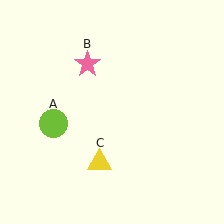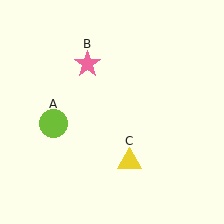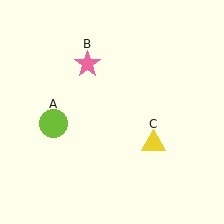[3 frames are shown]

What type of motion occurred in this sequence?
The yellow triangle (object C) rotated counterclockwise around the center of the scene.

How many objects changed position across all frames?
1 object changed position: yellow triangle (object C).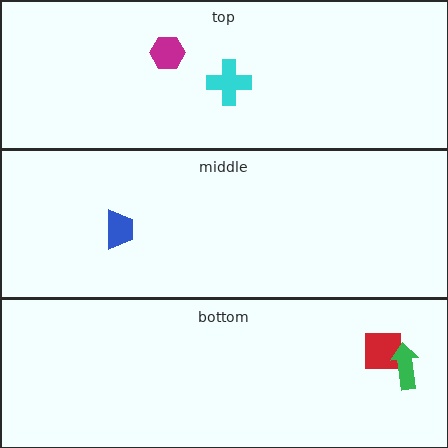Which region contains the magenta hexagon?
The top region.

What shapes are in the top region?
The cyan cross, the magenta hexagon.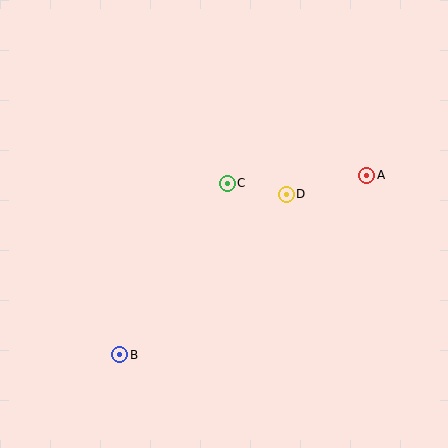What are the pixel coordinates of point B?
Point B is at (120, 355).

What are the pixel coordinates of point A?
Point A is at (366, 175).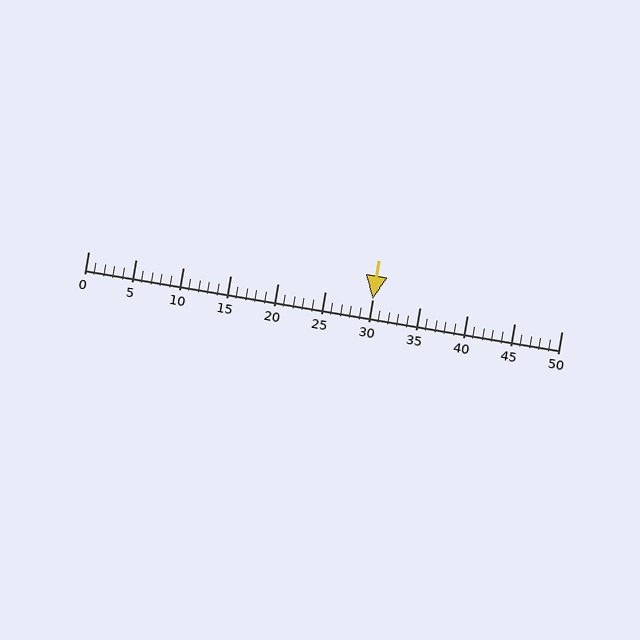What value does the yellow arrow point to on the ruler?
The yellow arrow points to approximately 30.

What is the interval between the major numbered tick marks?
The major tick marks are spaced 5 units apart.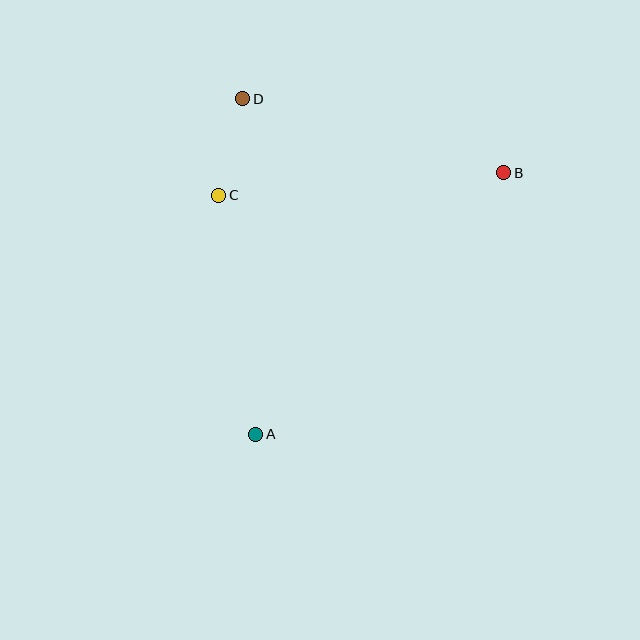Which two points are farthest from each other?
Points A and B are farthest from each other.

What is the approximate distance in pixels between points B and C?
The distance between B and C is approximately 286 pixels.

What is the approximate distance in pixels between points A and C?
The distance between A and C is approximately 242 pixels.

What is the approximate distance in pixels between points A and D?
The distance between A and D is approximately 336 pixels.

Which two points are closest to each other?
Points C and D are closest to each other.